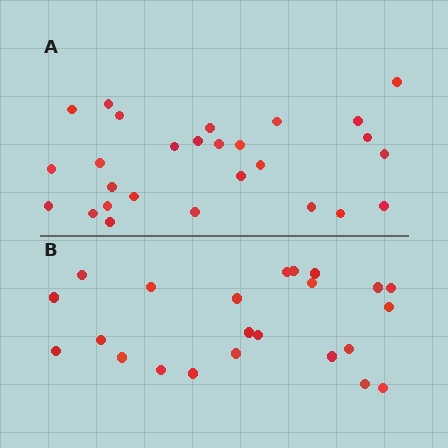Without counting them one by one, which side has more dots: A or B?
Region A (the top region) has more dots.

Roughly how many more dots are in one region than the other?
Region A has about 4 more dots than region B.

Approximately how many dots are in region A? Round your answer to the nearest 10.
About 30 dots. (The exact count is 27, which rounds to 30.)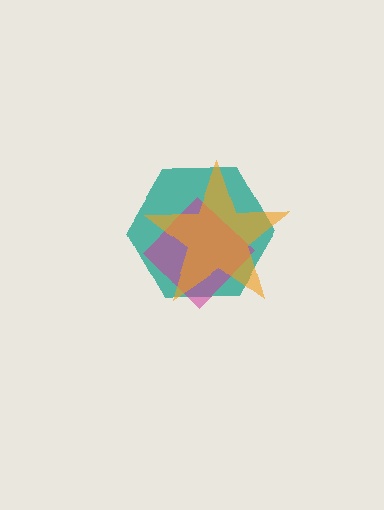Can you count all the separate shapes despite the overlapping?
Yes, there are 3 separate shapes.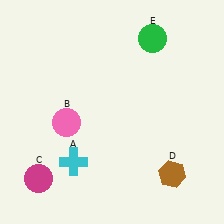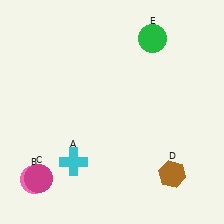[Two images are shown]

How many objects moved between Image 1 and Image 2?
1 object moved between the two images.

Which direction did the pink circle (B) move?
The pink circle (B) moved down.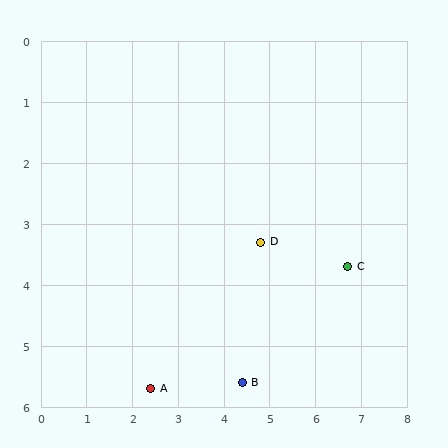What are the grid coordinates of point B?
Point B is at approximately (4.4, 5.6).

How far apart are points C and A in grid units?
Points C and A are about 4.7 grid units apart.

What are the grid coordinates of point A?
Point A is at approximately (2.4, 5.7).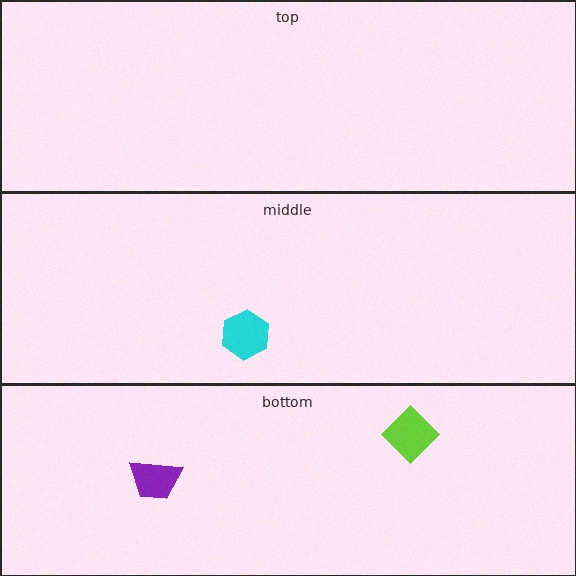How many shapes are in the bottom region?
2.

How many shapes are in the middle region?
1.